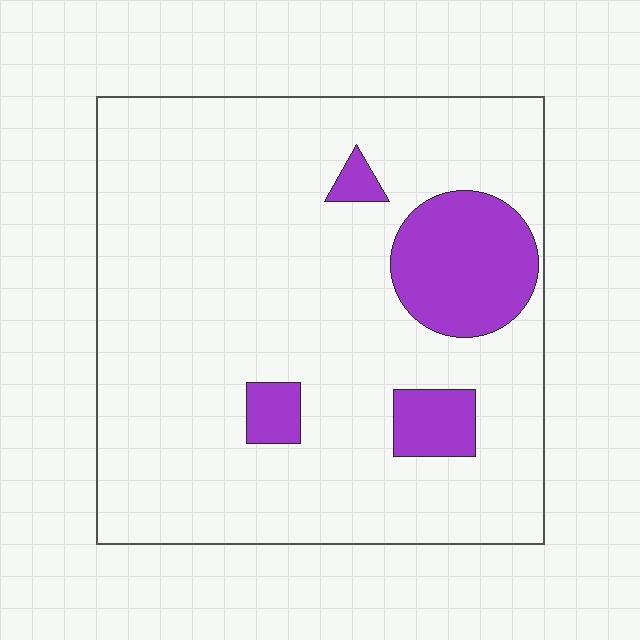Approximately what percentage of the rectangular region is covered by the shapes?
Approximately 15%.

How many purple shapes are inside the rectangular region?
4.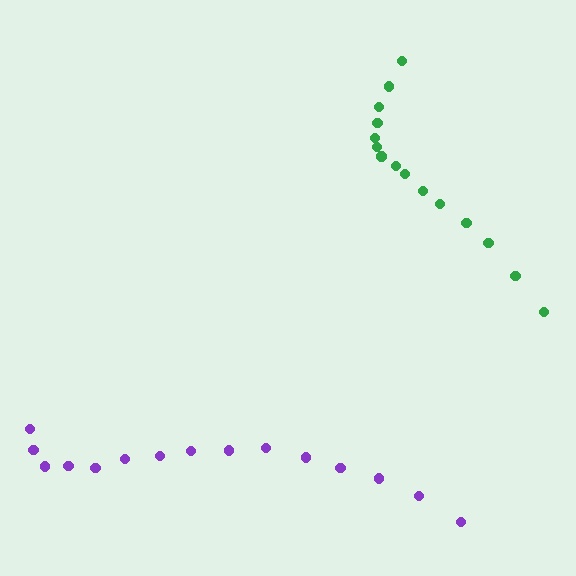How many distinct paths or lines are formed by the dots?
There are 2 distinct paths.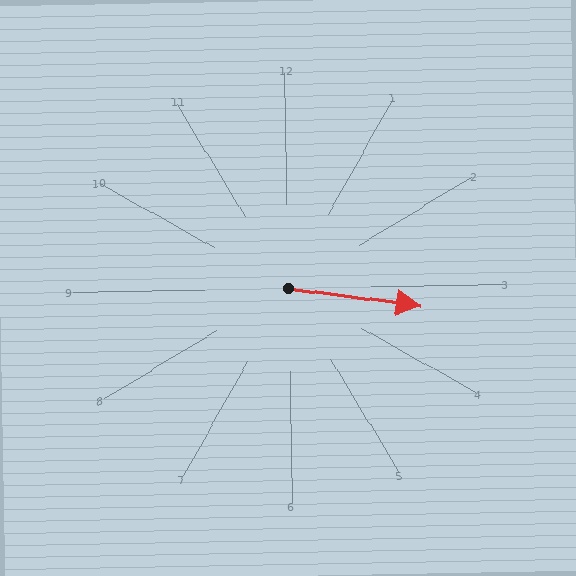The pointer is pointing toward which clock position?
Roughly 3 o'clock.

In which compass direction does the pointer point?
East.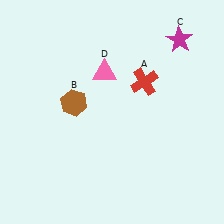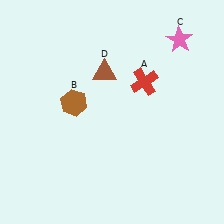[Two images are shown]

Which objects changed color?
C changed from magenta to pink. D changed from pink to brown.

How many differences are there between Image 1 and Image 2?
There are 2 differences between the two images.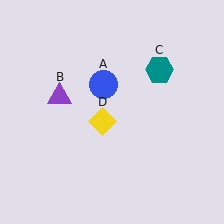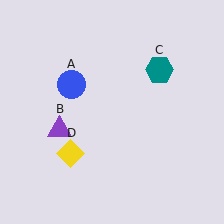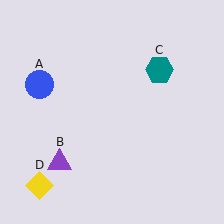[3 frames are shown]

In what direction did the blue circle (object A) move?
The blue circle (object A) moved left.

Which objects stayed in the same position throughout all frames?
Teal hexagon (object C) remained stationary.